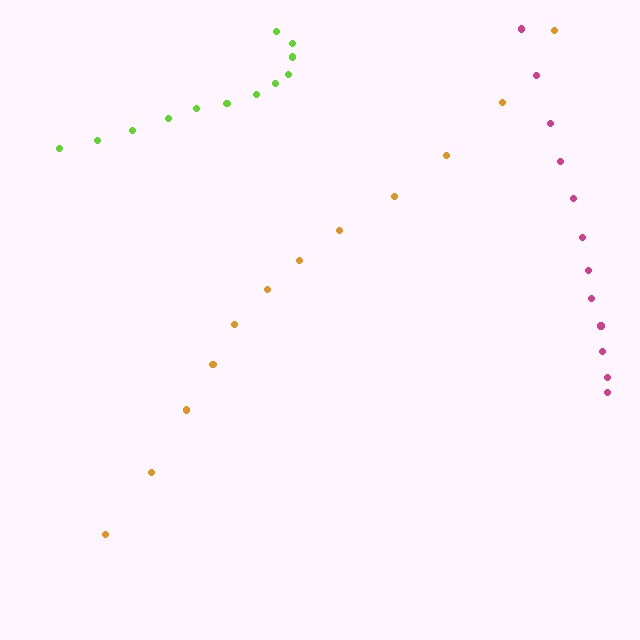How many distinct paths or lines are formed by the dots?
There are 3 distinct paths.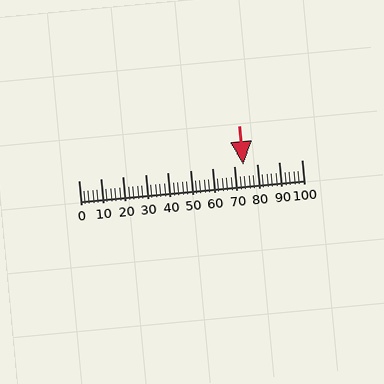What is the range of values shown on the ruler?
The ruler shows values from 0 to 100.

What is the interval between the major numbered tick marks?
The major tick marks are spaced 10 units apart.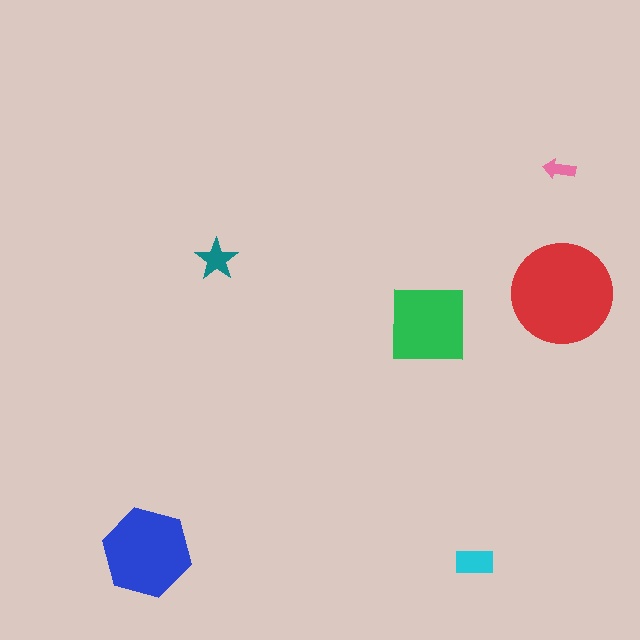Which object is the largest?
The red circle.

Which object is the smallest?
The pink arrow.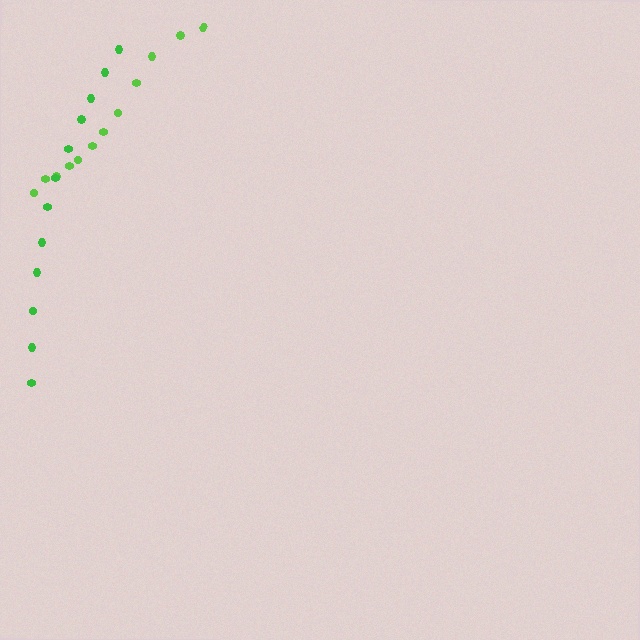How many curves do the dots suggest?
There are 2 distinct paths.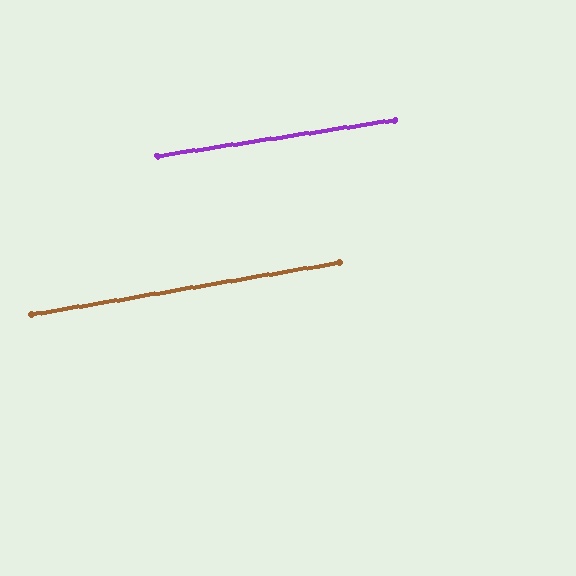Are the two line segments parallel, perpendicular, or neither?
Parallel — their directions differ by only 1.0°.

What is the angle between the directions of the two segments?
Approximately 1 degree.